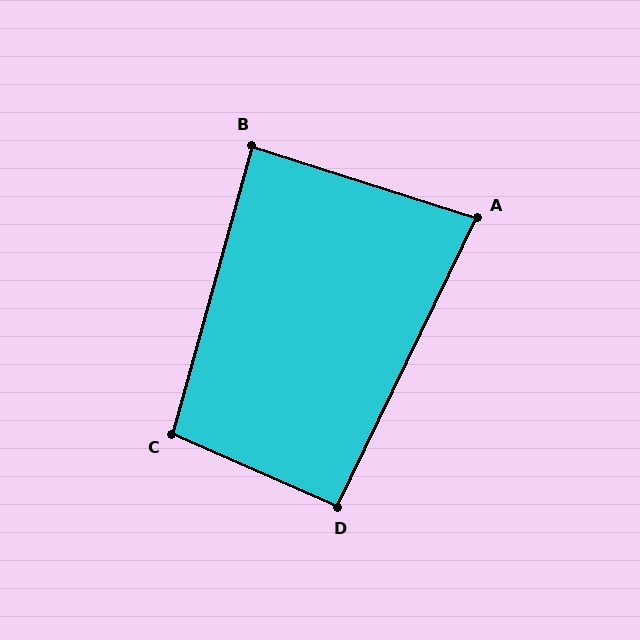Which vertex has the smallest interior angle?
A, at approximately 82 degrees.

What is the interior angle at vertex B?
Approximately 88 degrees (approximately right).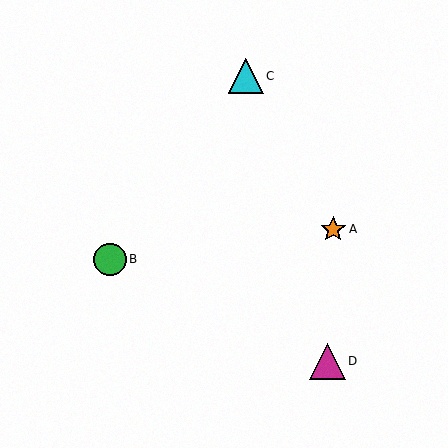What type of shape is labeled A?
Shape A is an orange star.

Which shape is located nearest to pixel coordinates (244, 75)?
The cyan triangle (labeled C) at (246, 76) is nearest to that location.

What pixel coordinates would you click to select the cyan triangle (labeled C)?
Click at (246, 76) to select the cyan triangle C.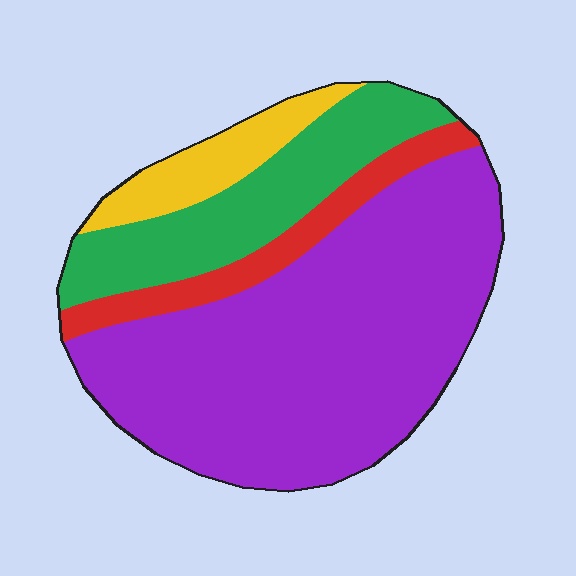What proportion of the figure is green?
Green covers around 20% of the figure.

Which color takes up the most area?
Purple, at roughly 60%.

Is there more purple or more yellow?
Purple.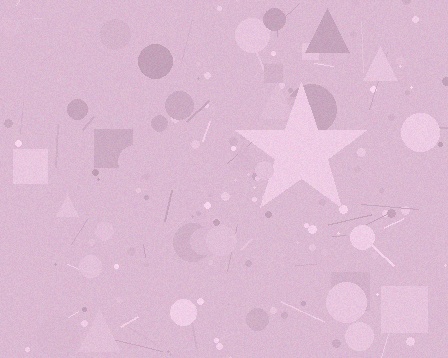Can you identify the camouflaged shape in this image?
The camouflaged shape is a star.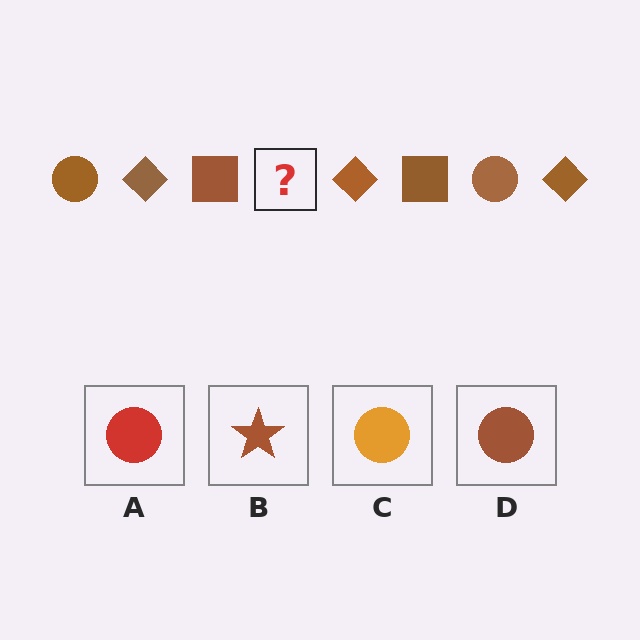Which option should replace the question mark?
Option D.